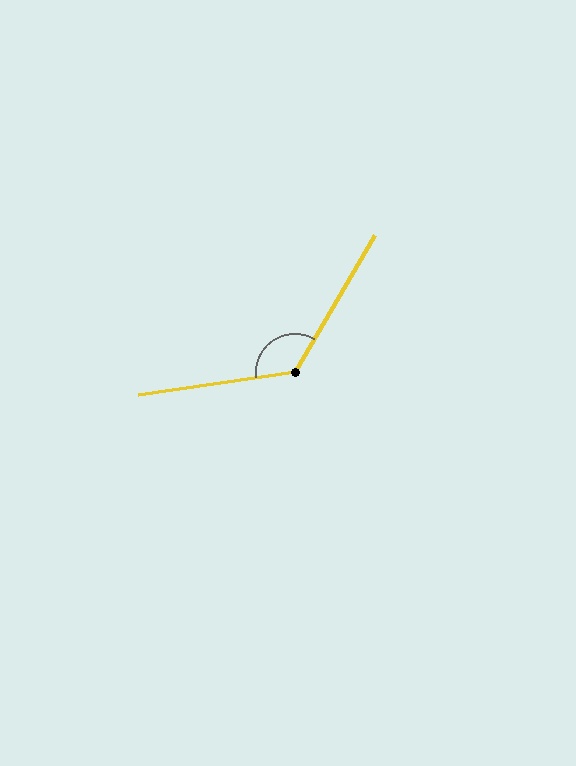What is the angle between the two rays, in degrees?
Approximately 129 degrees.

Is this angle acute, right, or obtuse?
It is obtuse.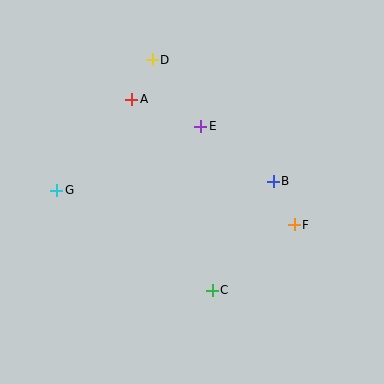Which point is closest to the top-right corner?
Point B is closest to the top-right corner.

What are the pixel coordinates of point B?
Point B is at (273, 181).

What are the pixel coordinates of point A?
Point A is at (132, 99).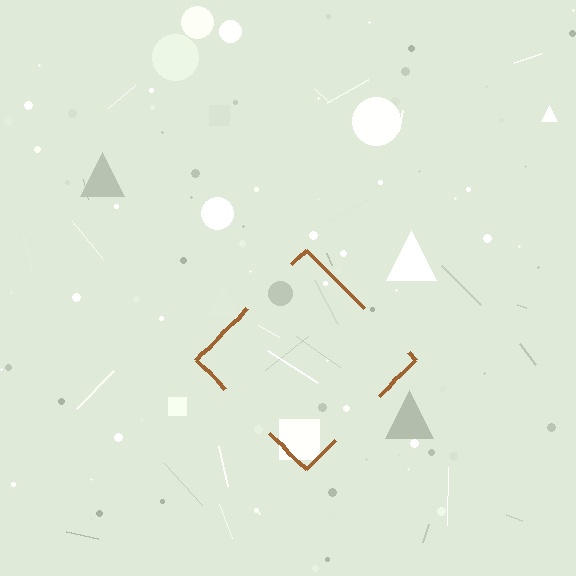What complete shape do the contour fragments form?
The contour fragments form a diamond.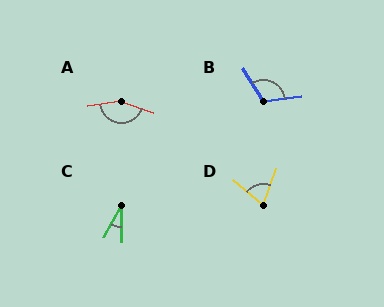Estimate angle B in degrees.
Approximately 114 degrees.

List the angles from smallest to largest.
C (30°), D (71°), B (114°), A (153°).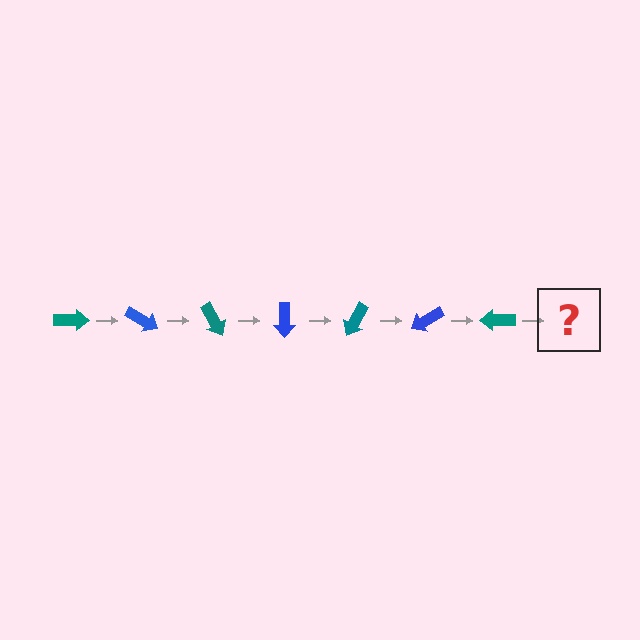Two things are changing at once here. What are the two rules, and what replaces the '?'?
The two rules are that it rotates 30 degrees each step and the color cycles through teal and blue. The '?' should be a blue arrow, rotated 210 degrees from the start.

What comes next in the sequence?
The next element should be a blue arrow, rotated 210 degrees from the start.